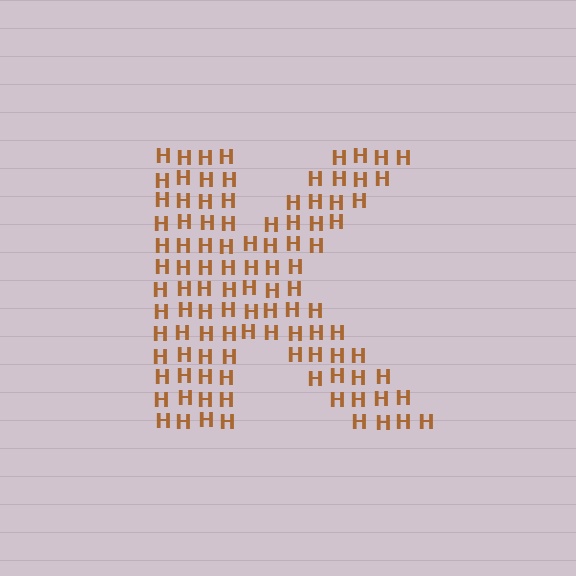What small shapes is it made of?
It is made of small letter H's.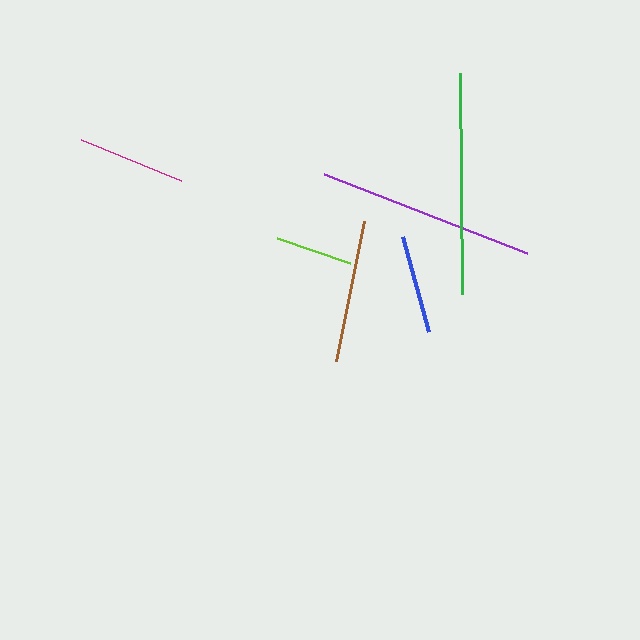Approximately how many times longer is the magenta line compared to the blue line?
The magenta line is approximately 1.1 times the length of the blue line.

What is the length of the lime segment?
The lime segment is approximately 77 pixels long.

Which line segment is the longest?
The green line is the longest at approximately 221 pixels.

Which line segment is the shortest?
The lime line is the shortest at approximately 77 pixels.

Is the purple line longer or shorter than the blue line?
The purple line is longer than the blue line.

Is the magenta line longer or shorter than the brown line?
The brown line is longer than the magenta line.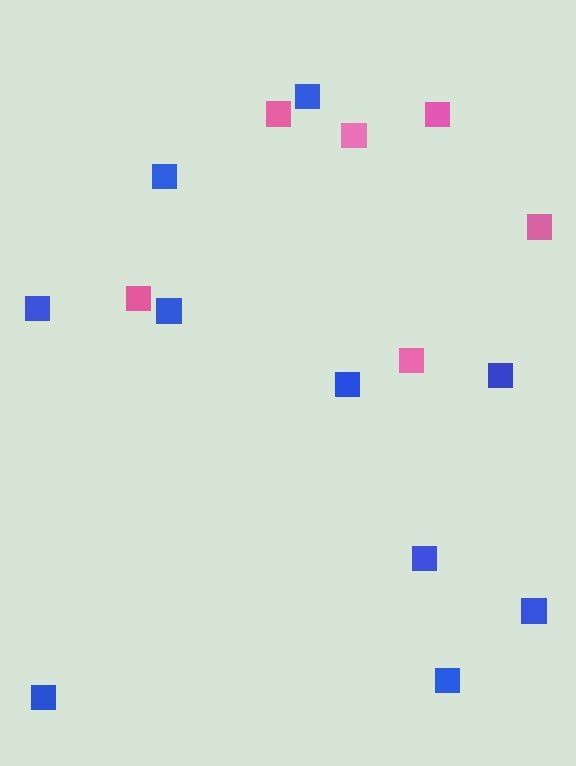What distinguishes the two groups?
There are 2 groups: one group of pink squares (6) and one group of blue squares (10).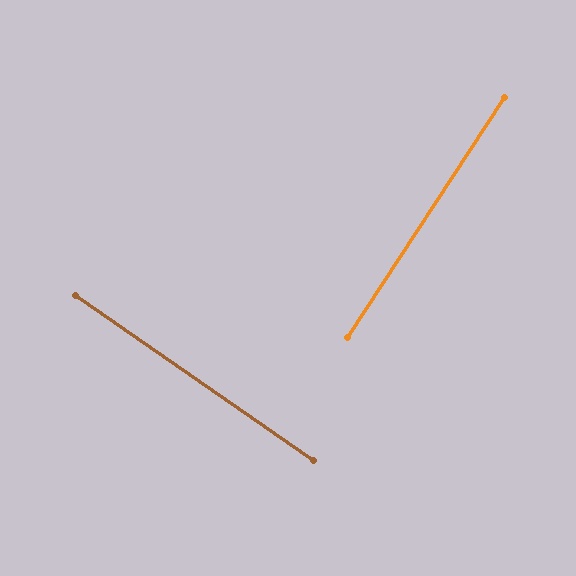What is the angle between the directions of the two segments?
Approximately 89 degrees.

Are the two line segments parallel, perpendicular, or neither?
Perpendicular — they meet at approximately 89°.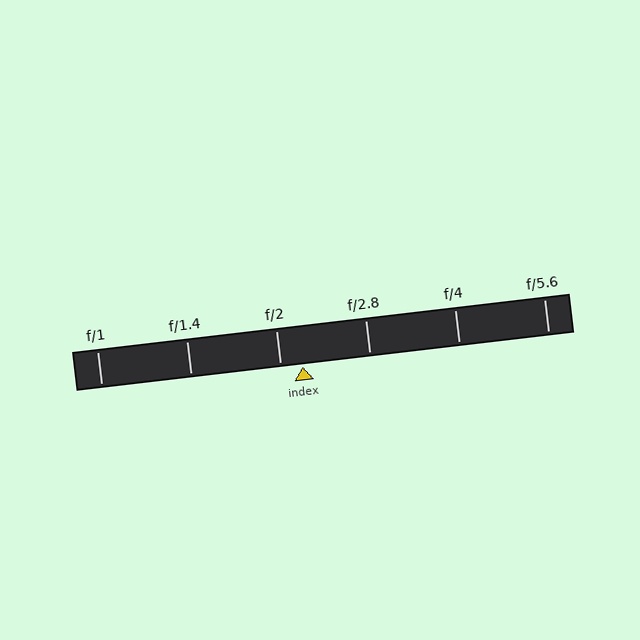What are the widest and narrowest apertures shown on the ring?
The widest aperture shown is f/1 and the narrowest is f/5.6.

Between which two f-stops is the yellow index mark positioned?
The index mark is between f/2 and f/2.8.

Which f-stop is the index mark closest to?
The index mark is closest to f/2.